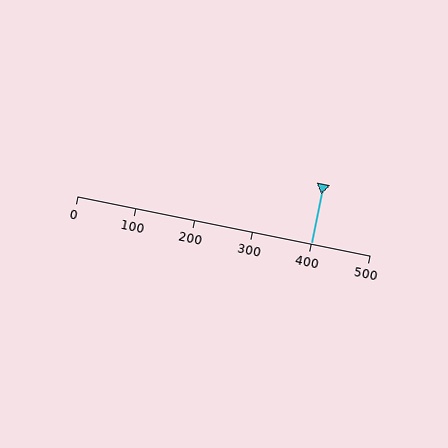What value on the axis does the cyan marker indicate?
The marker indicates approximately 400.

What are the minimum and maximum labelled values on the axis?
The axis runs from 0 to 500.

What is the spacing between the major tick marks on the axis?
The major ticks are spaced 100 apart.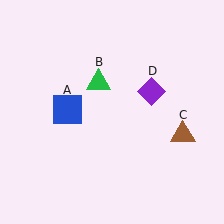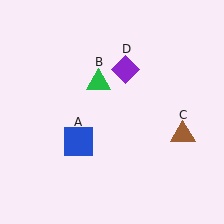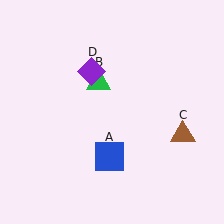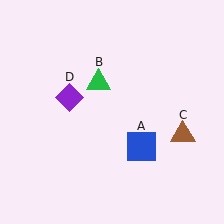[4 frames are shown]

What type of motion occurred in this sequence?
The blue square (object A), purple diamond (object D) rotated counterclockwise around the center of the scene.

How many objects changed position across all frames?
2 objects changed position: blue square (object A), purple diamond (object D).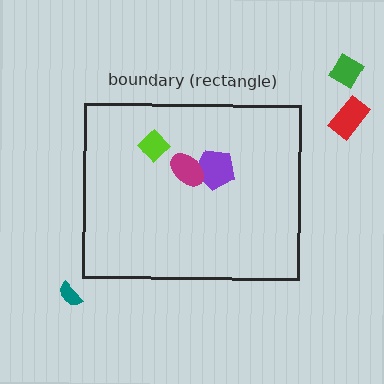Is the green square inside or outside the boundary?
Outside.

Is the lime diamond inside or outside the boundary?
Inside.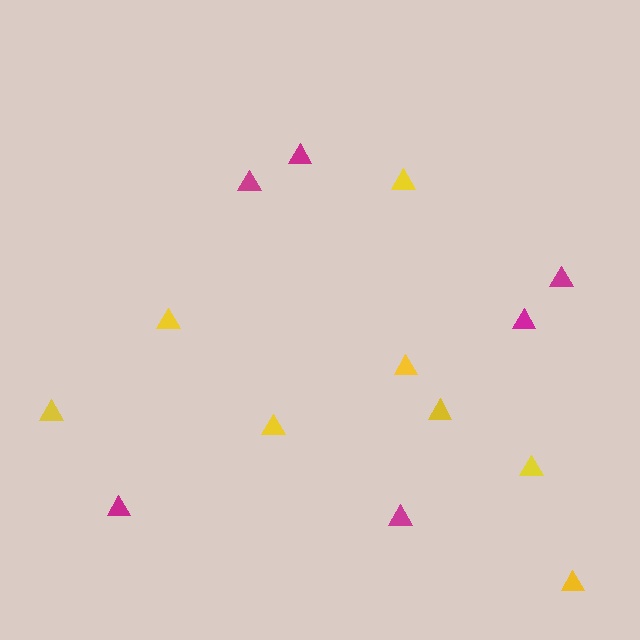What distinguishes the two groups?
There are 2 groups: one group of magenta triangles (6) and one group of yellow triangles (8).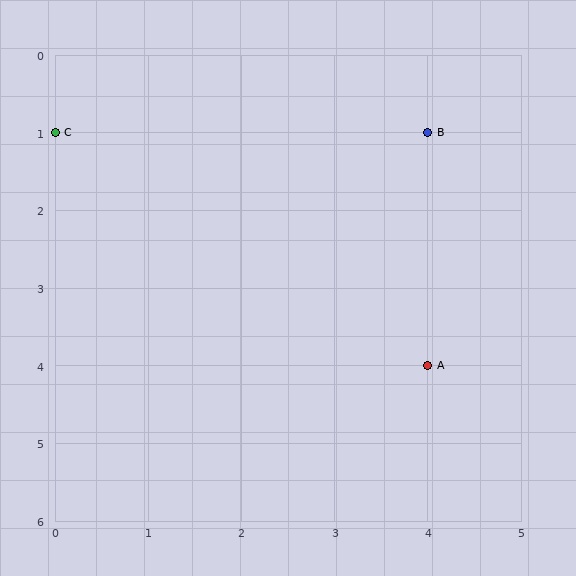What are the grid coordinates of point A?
Point A is at grid coordinates (4, 4).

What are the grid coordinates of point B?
Point B is at grid coordinates (4, 1).